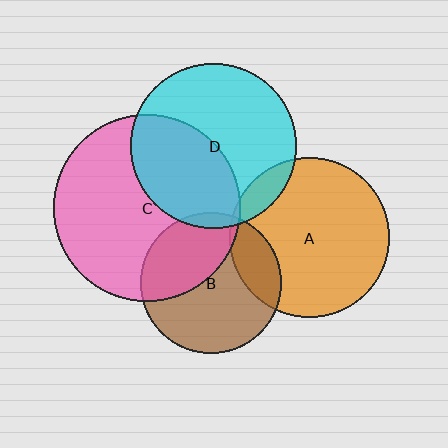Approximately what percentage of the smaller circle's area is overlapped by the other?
Approximately 5%.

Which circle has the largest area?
Circle C (pink).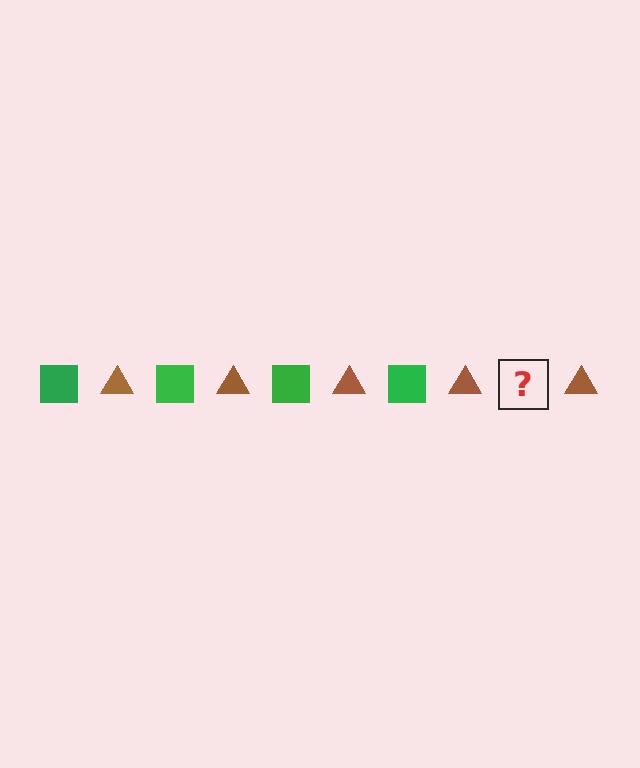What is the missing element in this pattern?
The missing element is a green square.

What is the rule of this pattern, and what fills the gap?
The rule is that the pattern alternates between green square and brown triangle. The gap should be filled with a green square.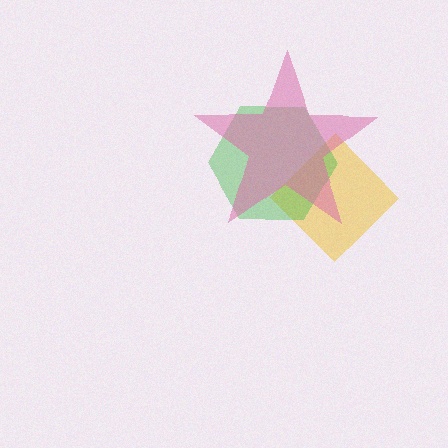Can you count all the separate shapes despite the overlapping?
Yes, there are 3 separate shapes.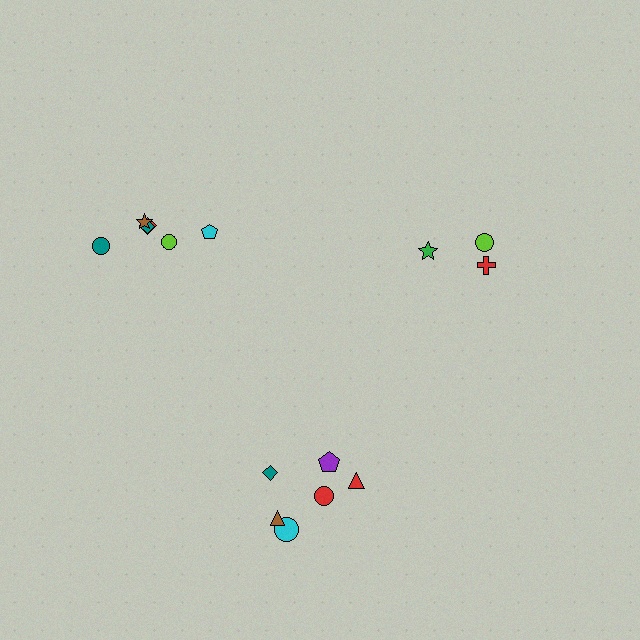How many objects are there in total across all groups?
There are 15 objects.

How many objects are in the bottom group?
There are 6 objects.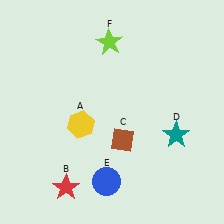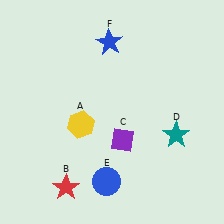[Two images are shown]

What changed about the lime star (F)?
In Image 1, F is lime. In Image 2, it changed to blue.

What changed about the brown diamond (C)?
In Image 1, C is brown. In Image 2, it changed to purple.